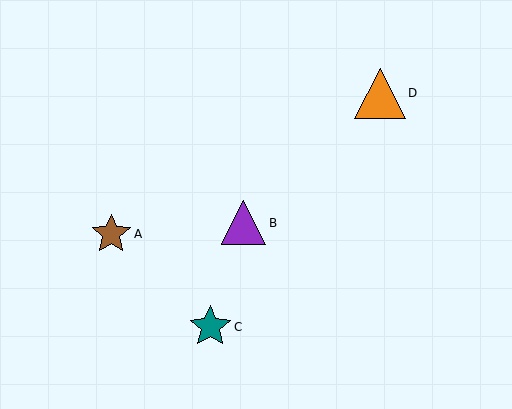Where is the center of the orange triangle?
The center of the orange triangle is at (380, 93).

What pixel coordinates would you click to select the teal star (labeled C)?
Click at (210, 327) to select the teal star C.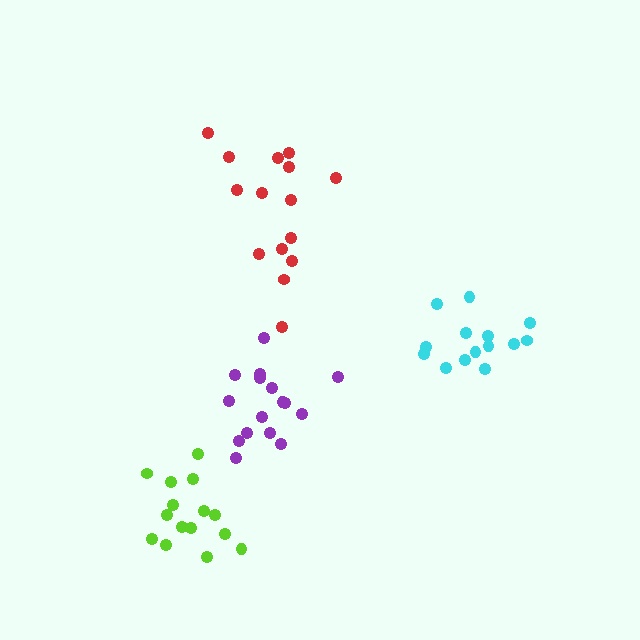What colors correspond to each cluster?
The clusters are colored: cyan, red, purple, lime.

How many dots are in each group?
Group 1: 14 dots, Group 2: 15 dots, Group 3: 16 dots, Group 4: 15 dots (60 total).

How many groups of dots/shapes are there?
There are 4 groups.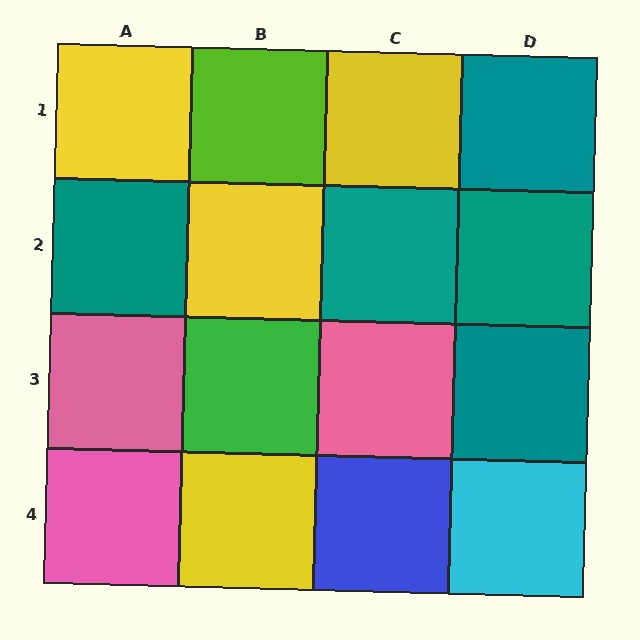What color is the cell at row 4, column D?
Cyan.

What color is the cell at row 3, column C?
Pink.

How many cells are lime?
1 cell is lime.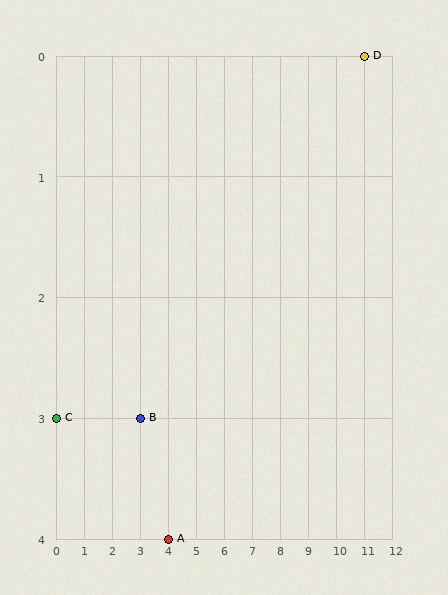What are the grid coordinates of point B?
Point B is at grid coordinates (3, 3).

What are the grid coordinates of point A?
Point A is at grid coordinates (4, 4).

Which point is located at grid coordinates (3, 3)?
Point B is at (3, 3).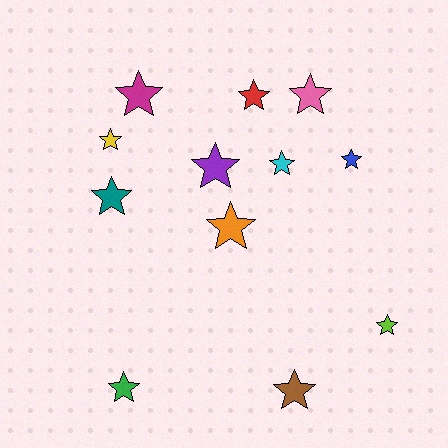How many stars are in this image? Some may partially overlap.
There are 12 stars.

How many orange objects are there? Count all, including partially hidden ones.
There is 1 orange object.